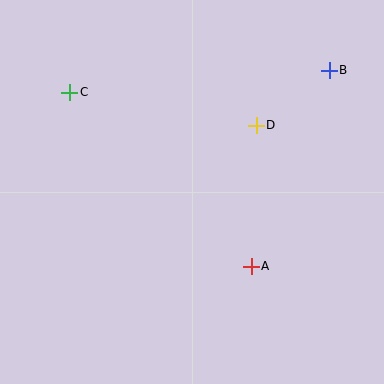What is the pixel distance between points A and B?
The distance between A and B is 211 pixels.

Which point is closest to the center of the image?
Point D at (256, 125) is closest to the center.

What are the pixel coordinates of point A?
Point A is at (251, 266).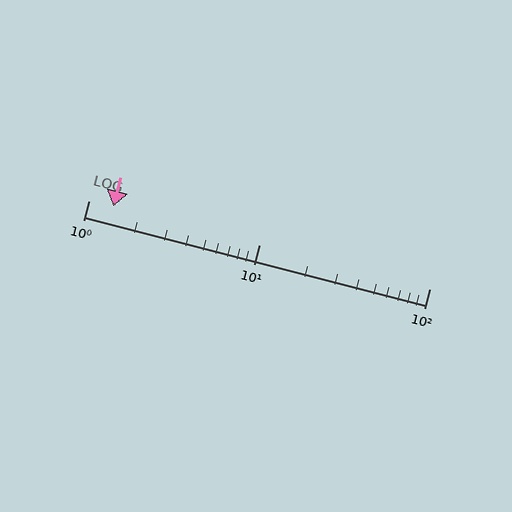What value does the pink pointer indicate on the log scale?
The pointer indicates approximately 1.4.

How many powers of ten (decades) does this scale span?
The scale spans 2 decades, from 1 to 100.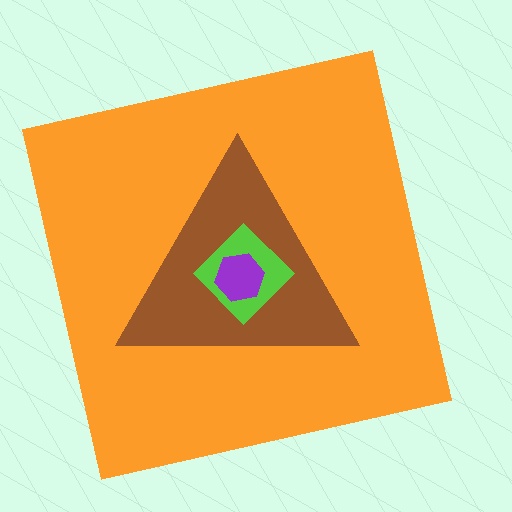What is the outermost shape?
The orange square.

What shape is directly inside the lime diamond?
The purple hexagon.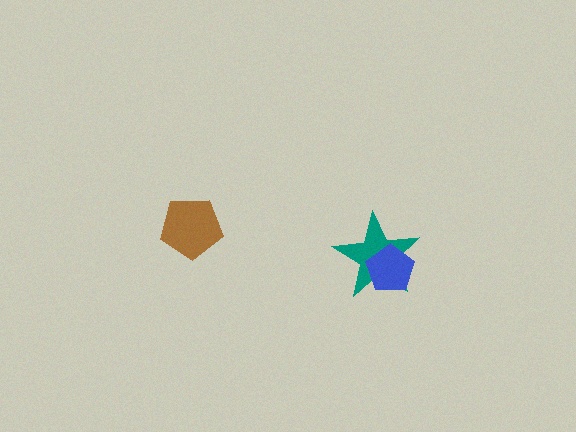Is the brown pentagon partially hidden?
No, no other shape covers it.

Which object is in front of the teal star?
The blue pentagon is in front of the teal star.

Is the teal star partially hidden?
Yes, it is partially covered by another shape.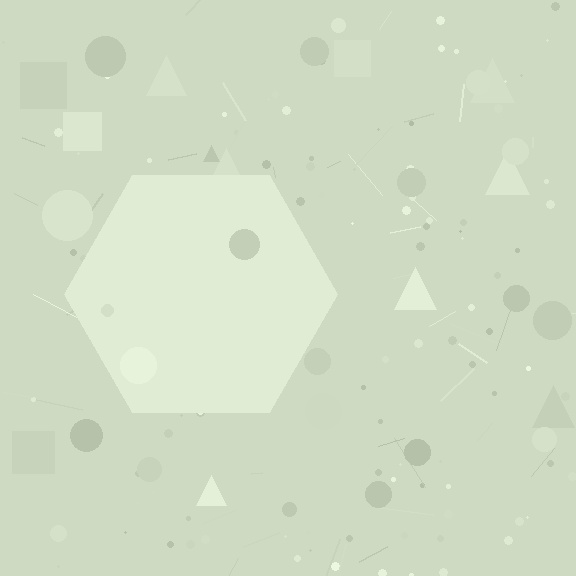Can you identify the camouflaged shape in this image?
The camouflaged shape is a hexagon.